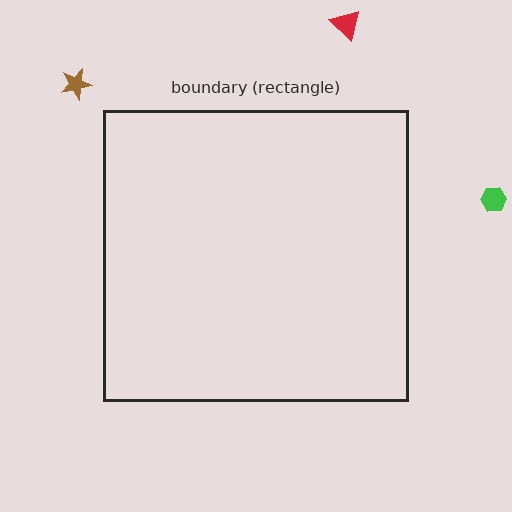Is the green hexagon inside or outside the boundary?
Outside.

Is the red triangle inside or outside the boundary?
Outside.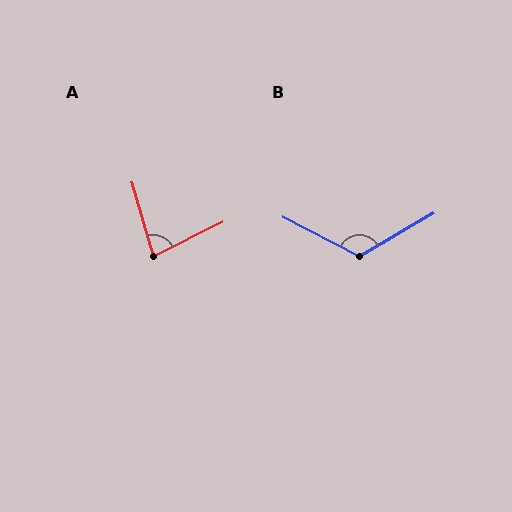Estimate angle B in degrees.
Approximately 122 degrees.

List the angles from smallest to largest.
A (79°), B (122°).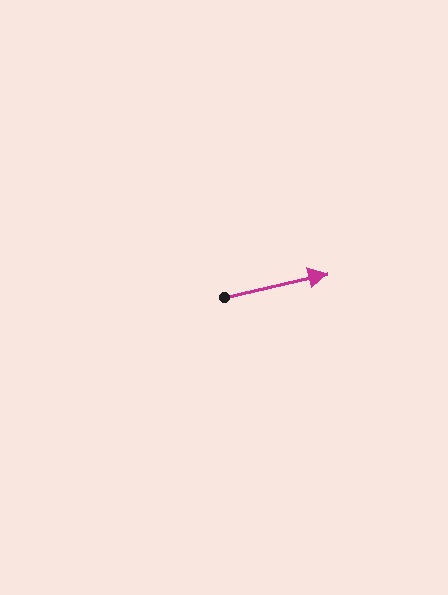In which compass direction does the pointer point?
East.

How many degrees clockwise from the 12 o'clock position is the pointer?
Approximately 77 degrees.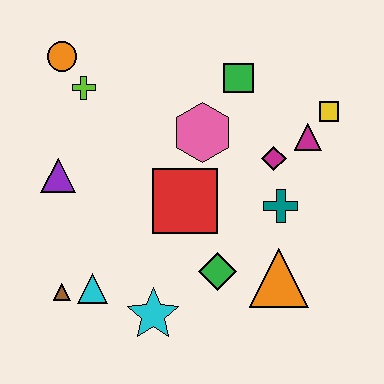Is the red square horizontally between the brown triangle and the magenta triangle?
Yes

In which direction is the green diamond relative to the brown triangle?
The green diamond is to the right of the brown triangle.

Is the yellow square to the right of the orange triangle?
Yes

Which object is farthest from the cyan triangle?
The yellow square is farthest from the cyan triangle.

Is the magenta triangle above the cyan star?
Yes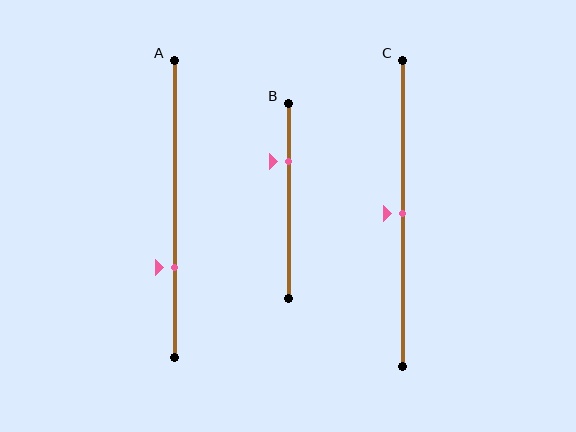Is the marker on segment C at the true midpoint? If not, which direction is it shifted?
Yes, the marker on segment C is at the true midpoint.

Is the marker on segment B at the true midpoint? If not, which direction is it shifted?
No, the marker on segment B is shifted upward by about 20% of the segment length.